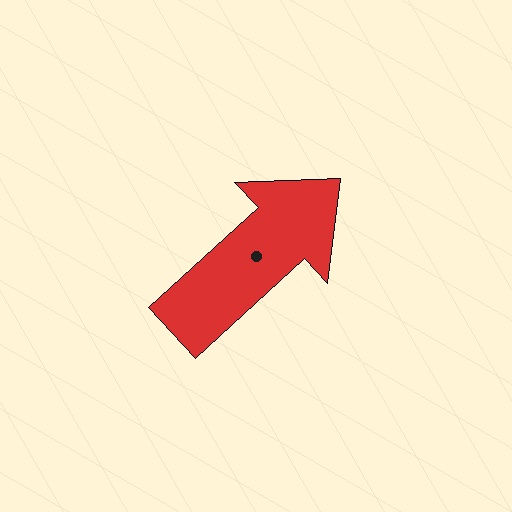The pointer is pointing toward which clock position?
Roughly 2 o'clock.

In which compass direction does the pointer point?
Northeast.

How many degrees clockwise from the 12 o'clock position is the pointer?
Approximately 47 degrees.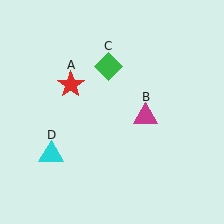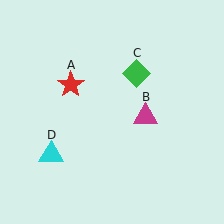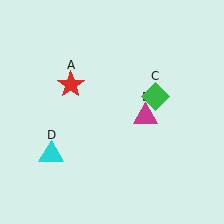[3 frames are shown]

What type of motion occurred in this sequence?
The green diamond (object C) rotated clockwise around the center of the scene.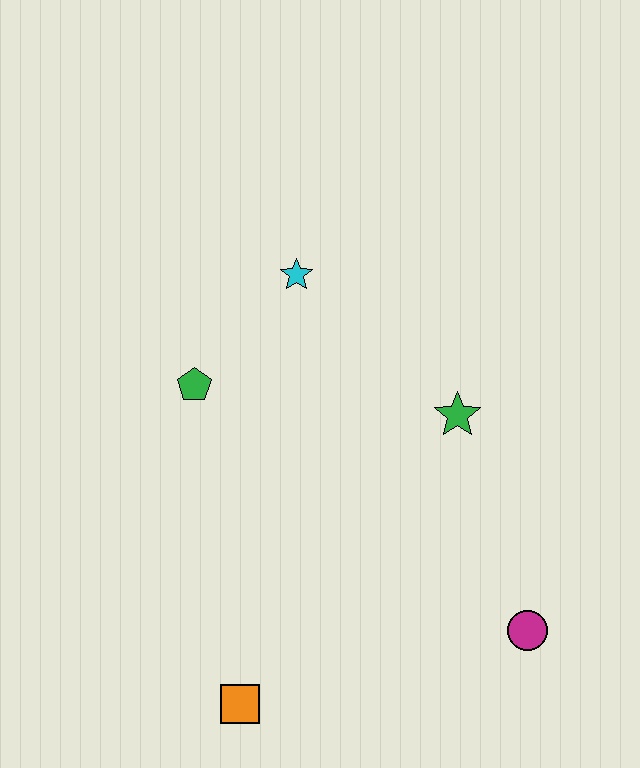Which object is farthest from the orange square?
The cyan star is farthest from the orange square.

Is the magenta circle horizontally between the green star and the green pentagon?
No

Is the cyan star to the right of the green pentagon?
Yes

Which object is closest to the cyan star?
The green pentagon is closest to the cyan star.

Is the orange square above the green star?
No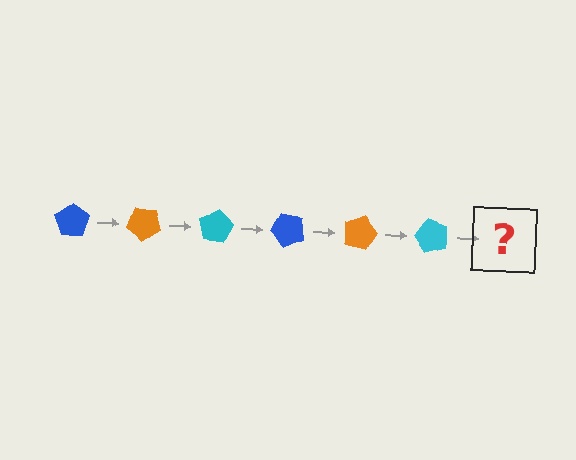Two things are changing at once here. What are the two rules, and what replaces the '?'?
The two rules are that it rotates 40 degrees each step and the color cycles through blue, orange, and cyan. The '?' should be a blue pentagon, rotated 240 degrees from the start.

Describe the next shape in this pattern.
It should be a blue pentagon, rotated 240 degrees from the start.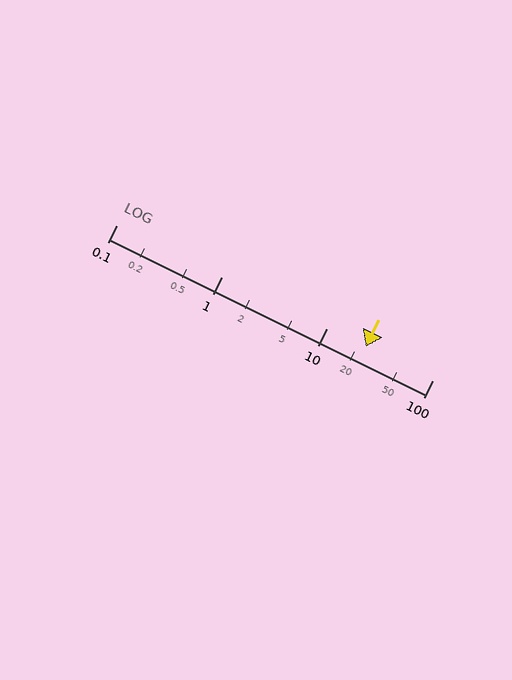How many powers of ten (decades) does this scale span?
The scale spans 3 decades, from 0.1 to 100.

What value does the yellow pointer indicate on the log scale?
The pointer indicates approximately 23.